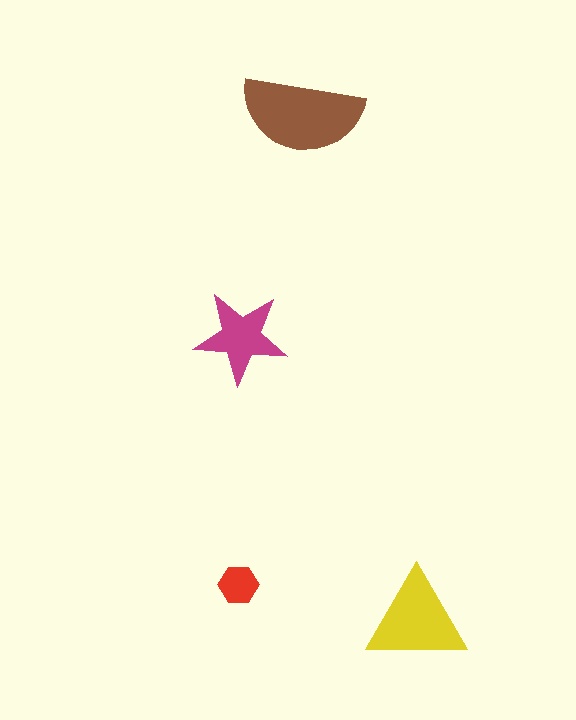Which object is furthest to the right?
The yellow triangle is rightmost.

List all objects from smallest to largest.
The red hexagon, the magenta star, the yellow triangle, the brown semicircle.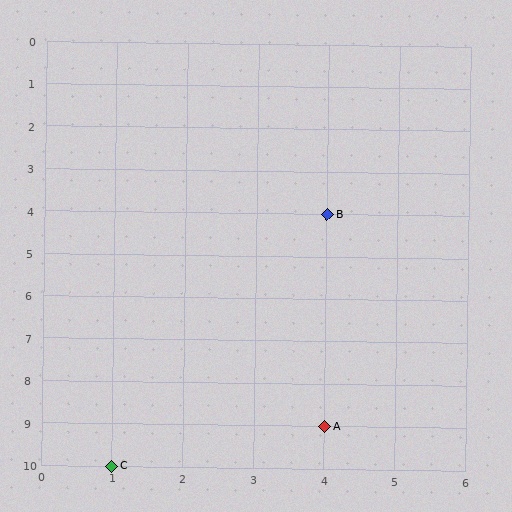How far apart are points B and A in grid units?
Points B and A are 5 rows apart.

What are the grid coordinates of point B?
Point B is at grid coordinates (4, 4).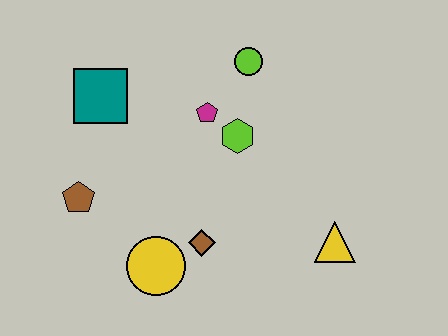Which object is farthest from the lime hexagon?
The brown pentagon is farthest from the lime hexagon.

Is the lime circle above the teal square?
Yes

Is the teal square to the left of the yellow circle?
Yes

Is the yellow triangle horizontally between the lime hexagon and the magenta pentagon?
No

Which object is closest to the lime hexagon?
The magenta pentagon is closest to the lime hexagon.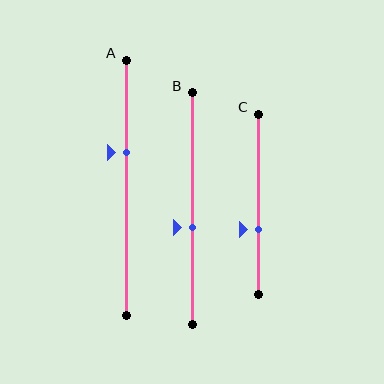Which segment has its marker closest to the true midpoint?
Segment B has its marker closest to the true midpoint.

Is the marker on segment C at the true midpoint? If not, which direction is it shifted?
No, the marker on segment C is shifted downward by about 14% of the segment length.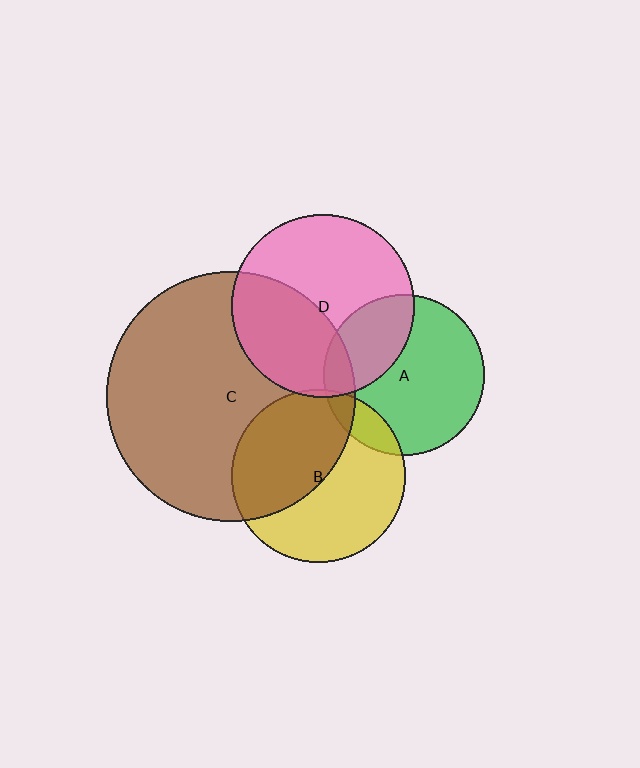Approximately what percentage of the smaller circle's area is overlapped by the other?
Approximately 5%.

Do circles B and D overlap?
Yes.